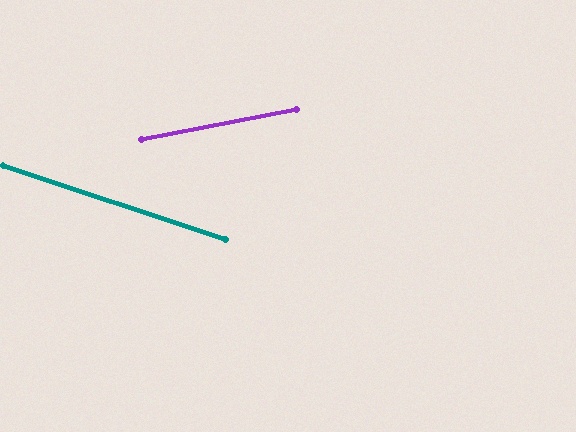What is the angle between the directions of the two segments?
Approximately 29 degrees.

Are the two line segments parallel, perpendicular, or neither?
Neither parallel nor perpendicular — they differ by about 29°.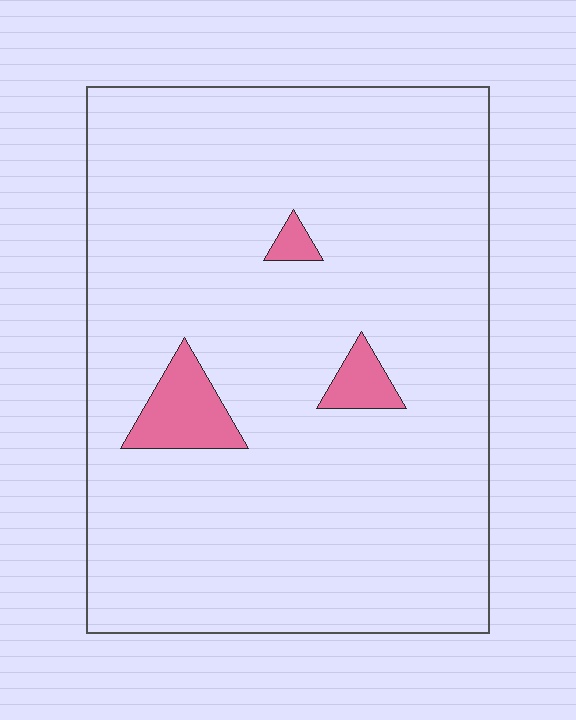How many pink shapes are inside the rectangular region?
3.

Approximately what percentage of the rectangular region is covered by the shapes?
Approximately 5%.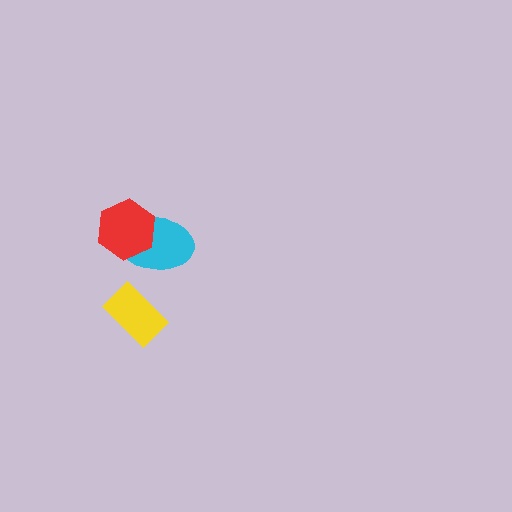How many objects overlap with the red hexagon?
1 object overlaps with the red hexagon.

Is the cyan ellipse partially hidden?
Yes, it is partially covered by another shape.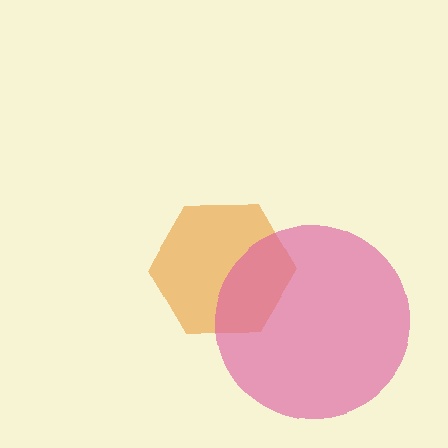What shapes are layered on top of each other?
The layered shapes are: an orange hexagon, a pink circle.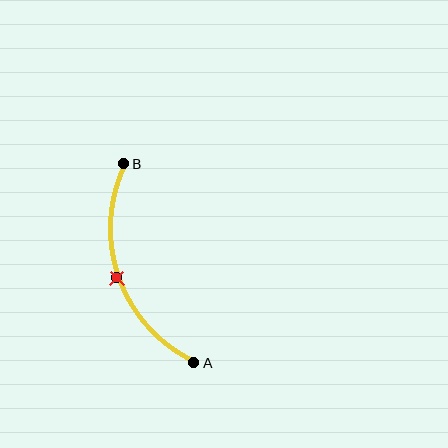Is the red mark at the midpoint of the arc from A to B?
Yes. The red mark lies on the arc at equal arc-length from both A and B — it is the arc midpoint.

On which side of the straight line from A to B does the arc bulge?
The arc bulges to the left of the straight line connecting A and B.